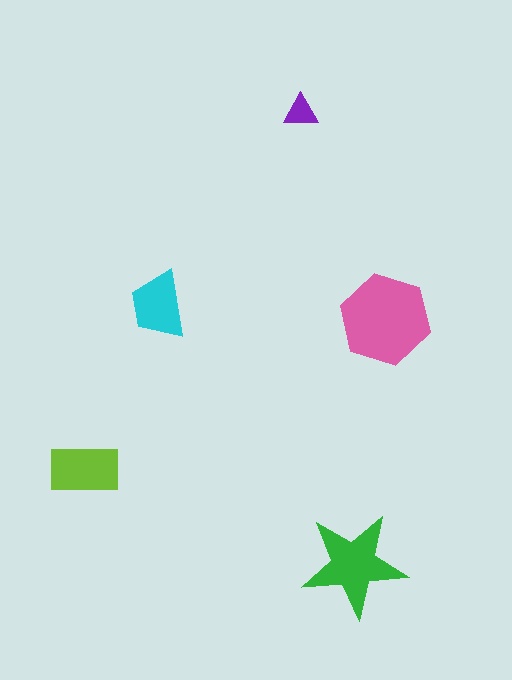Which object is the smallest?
The purple triangle.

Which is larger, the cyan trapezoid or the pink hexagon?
The pink hexagon.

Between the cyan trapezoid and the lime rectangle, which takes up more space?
The lime rectangle.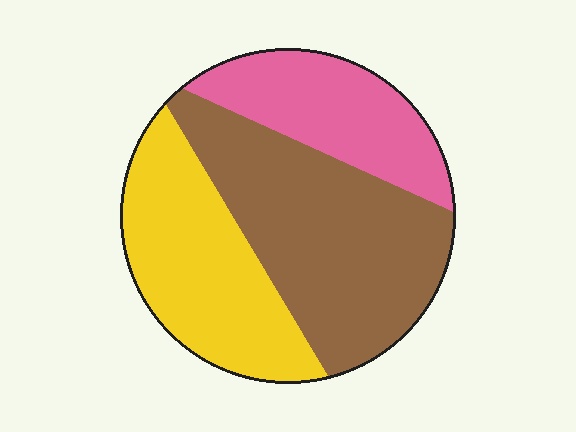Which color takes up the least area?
Pink, at roughly 25%.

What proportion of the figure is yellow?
Yellow takes up about one third (1/3) of the figure.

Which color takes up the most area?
Brown, at roughly 45%.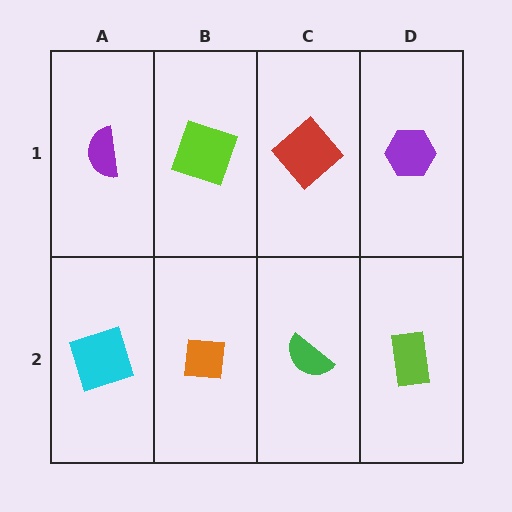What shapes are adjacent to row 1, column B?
An orange square (row 2, column B), a purple semicircle (row 1, column A), a red diamond (row 1, column C).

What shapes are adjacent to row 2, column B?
A lime square (row 1, column B), a cyan square (row 2, column A), a green semicircle (row 2, column C).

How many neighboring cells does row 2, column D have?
2.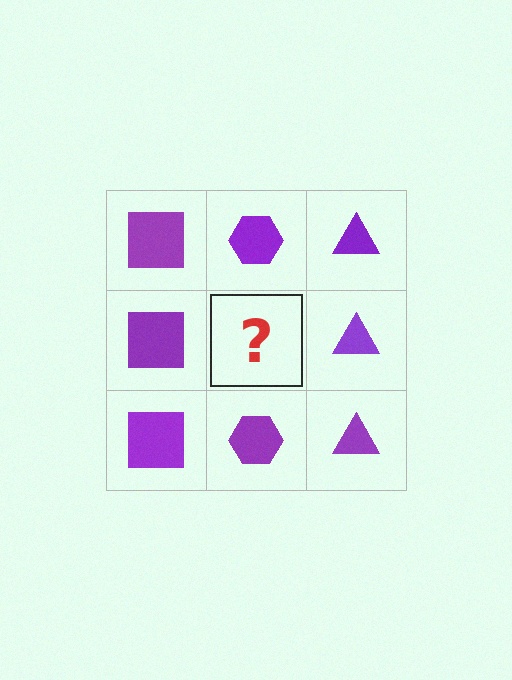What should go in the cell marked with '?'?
The missing cell should contain a purple hexagon.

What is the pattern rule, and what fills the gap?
The rule is that each column has a consistent shape. The gap should be filled with a purple hexagon.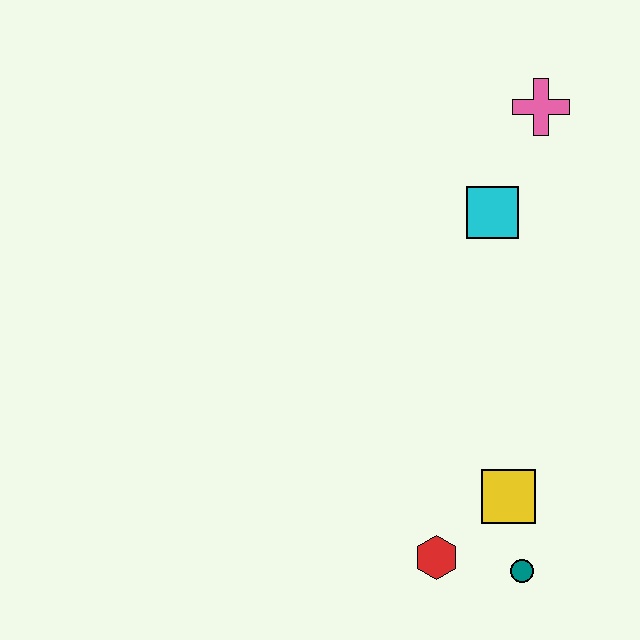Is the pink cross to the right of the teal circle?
Yes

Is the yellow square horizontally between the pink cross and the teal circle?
No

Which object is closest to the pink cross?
The cyan square is closest to the pink cross.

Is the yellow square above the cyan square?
No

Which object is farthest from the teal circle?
The pink cross is farthest from the teal circle.